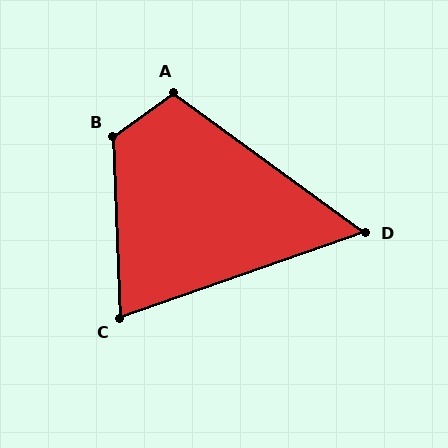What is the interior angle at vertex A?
Approximately 107 degrees (obtuse).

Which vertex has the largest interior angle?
B, at approximately 124 degrees.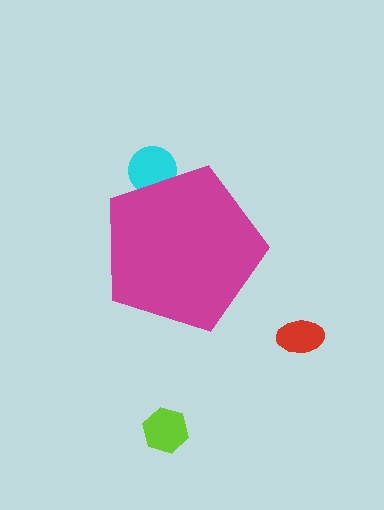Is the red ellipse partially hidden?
No, the red ellipse is fully visible.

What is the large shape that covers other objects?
A magenta pentagon.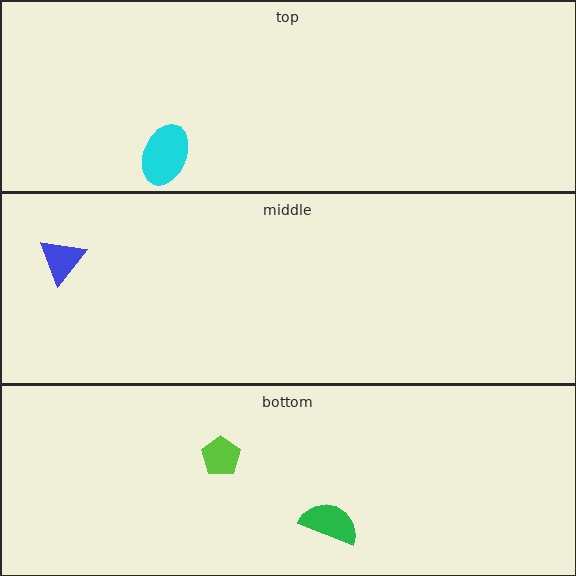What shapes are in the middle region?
The blue triangle.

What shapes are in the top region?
The cyan ellipse.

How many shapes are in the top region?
1.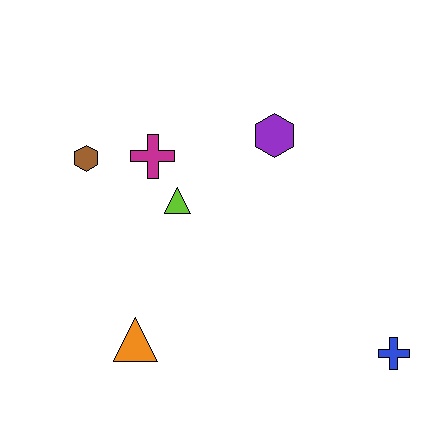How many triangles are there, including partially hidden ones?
There are 2 triangles.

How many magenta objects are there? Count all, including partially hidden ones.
There is 1 magenta object.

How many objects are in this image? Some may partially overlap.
There are 6 objects.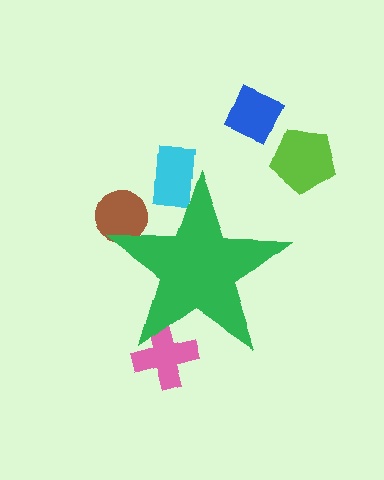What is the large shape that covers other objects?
A green star.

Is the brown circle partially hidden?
Yes, the brown circle is partially hidden behind the green star.